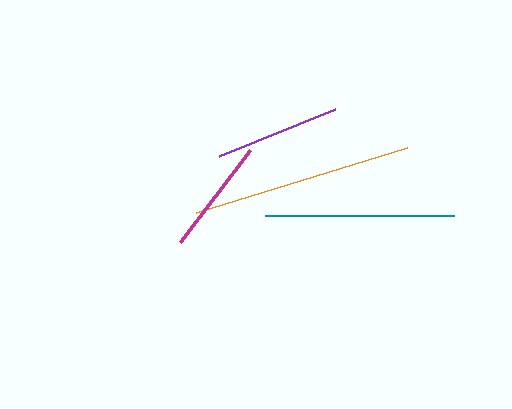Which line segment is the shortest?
The magenta line is the shortest at approximately 116 pixels.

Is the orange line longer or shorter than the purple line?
The orange line is longer than the purple line.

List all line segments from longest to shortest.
From longest to shortest: orange, teal, purple, magenta.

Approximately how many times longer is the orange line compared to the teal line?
The orange line is approximately 1.2 times the length of the teal line.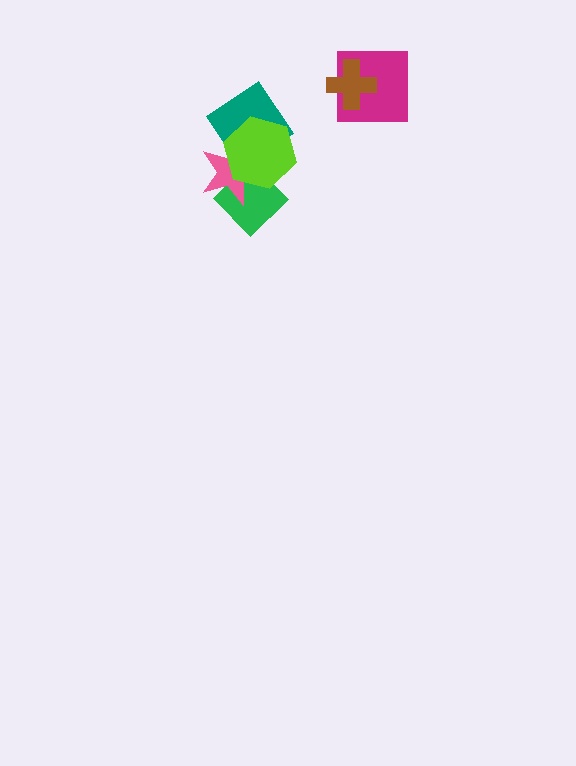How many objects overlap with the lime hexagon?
3 objects overlap with the lime hexagon.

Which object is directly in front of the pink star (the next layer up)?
The teal diamond is directly in front of the pink star.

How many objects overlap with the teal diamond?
2 objects overlap with the teal diamond.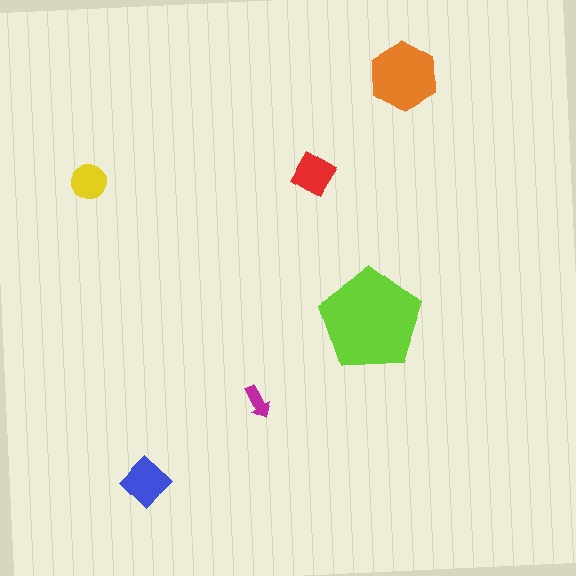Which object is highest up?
The orange hexagon is topmost.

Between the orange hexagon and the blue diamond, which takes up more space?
The orange hexagon.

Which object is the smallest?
The magenta arrow.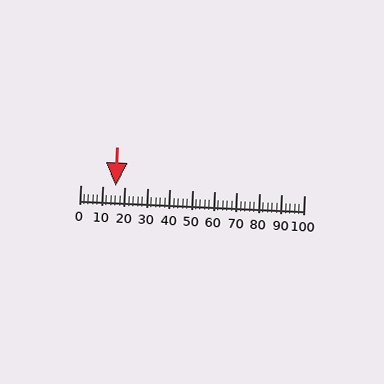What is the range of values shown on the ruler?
The ruler shows values from 0 to 100.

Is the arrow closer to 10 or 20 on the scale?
The arrow is closer to 20.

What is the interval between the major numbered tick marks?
The major tick marks are spaced 10 units apart.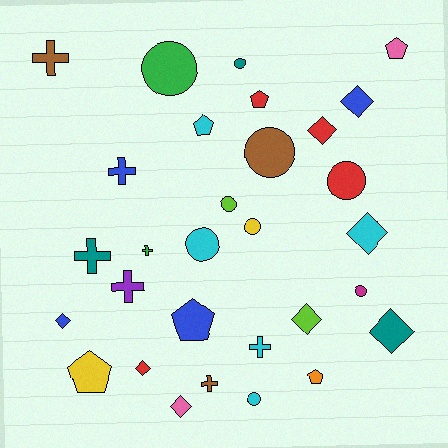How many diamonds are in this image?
There are 8 diamonds.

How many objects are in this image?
There are 30 objects.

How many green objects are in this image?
There are 2 green objects.